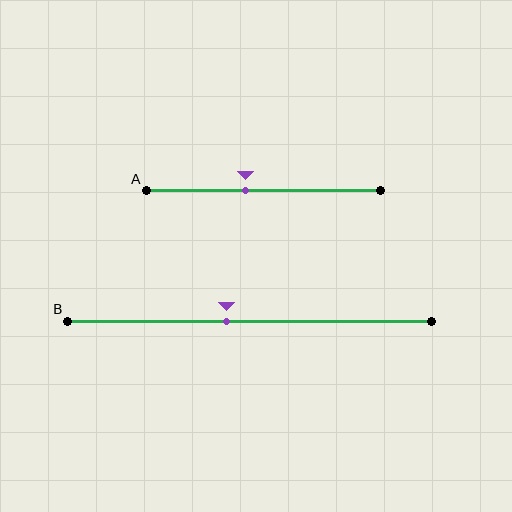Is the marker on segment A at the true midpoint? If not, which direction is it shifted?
No, the marker on segment A is shifted to the left by about 8% of the segment length.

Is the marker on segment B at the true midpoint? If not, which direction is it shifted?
No, the marker on segment B is shifted to the left by about 6% of the segment length.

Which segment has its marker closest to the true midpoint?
Segment B has its marker closest to the true midpoint.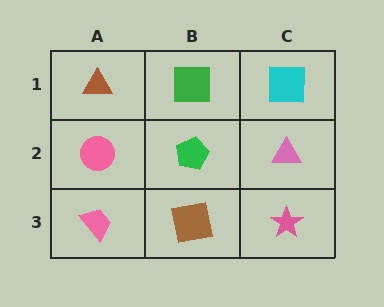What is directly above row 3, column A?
A pink circle.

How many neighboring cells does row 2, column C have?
3.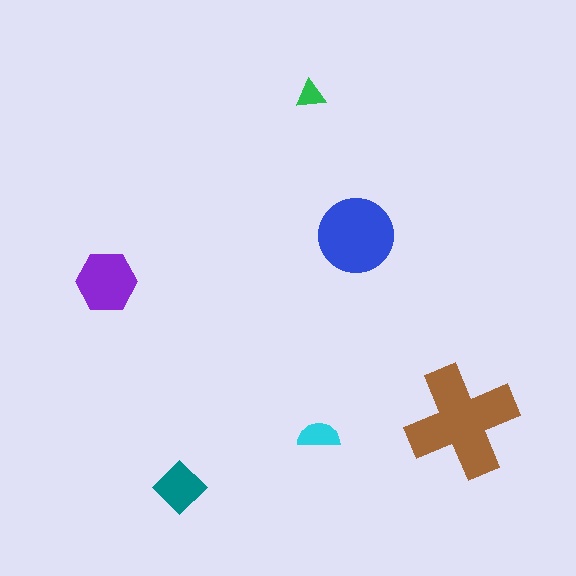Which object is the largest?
The brown cross.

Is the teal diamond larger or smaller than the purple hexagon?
Smaller.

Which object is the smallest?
The green triangle.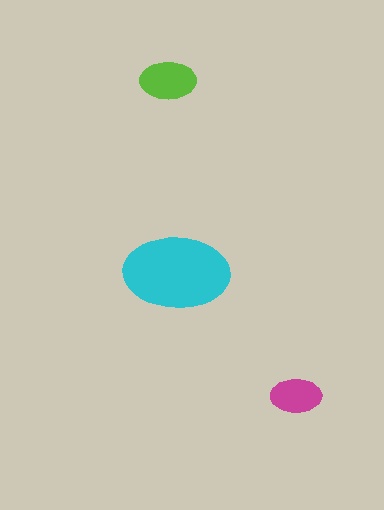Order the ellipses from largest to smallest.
the cyan one, the lime one, the magenta one.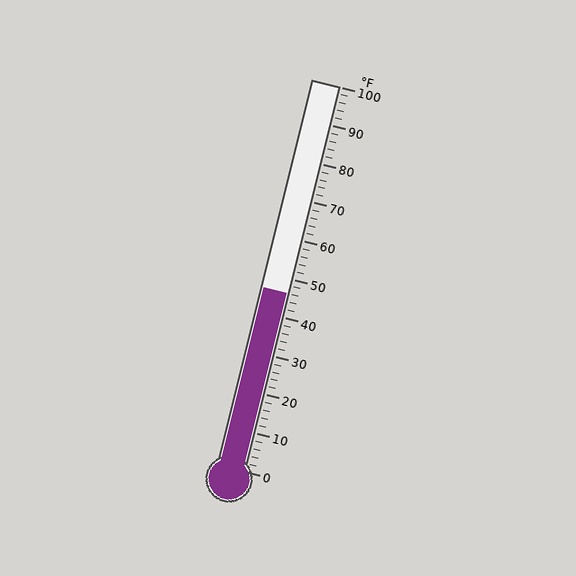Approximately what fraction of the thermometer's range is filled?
The thermometer is filled to approximately 45% of its range.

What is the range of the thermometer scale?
The thermometer scale ranges from 0°F to 100°F.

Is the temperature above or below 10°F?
The temperature is above 10°F.